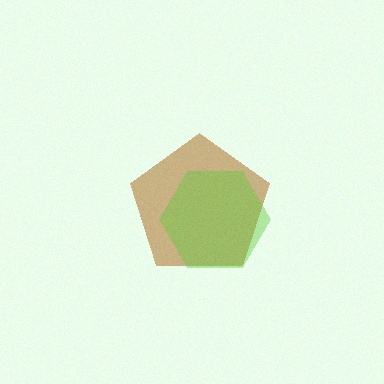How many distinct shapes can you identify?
There are 2 distinct shapes: a brown pentagon, a lime hexagon.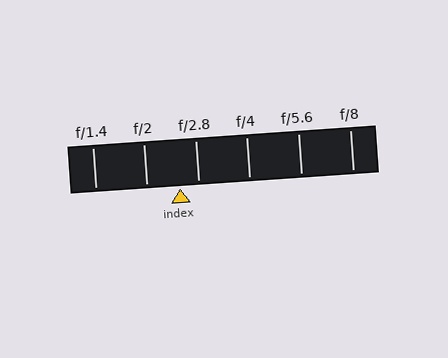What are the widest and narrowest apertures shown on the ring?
The widest aperture shown is f/1.4 and the narrowest is f/8.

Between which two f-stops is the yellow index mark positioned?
The index mark is between f/2 and f/2.8.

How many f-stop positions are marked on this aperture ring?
There are 6 f-stop positions marked.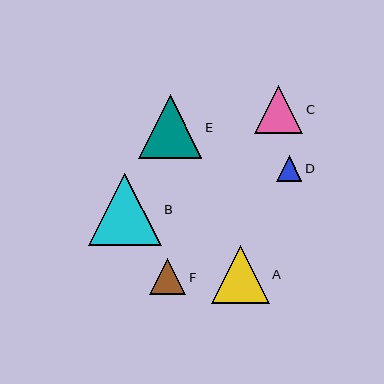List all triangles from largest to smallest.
From largest to smallest: B, E, A, C, F, D.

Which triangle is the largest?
Triangle B is the largest with a size of approximately 73 pixels.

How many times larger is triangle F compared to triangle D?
Triangle F is approximately 1.4 times the size of triangle D.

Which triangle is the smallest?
Triangle D is the smallest with a size of approximately 26 pixels.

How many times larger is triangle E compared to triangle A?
Triangle E is approximately 1.1 times the size of triangle A.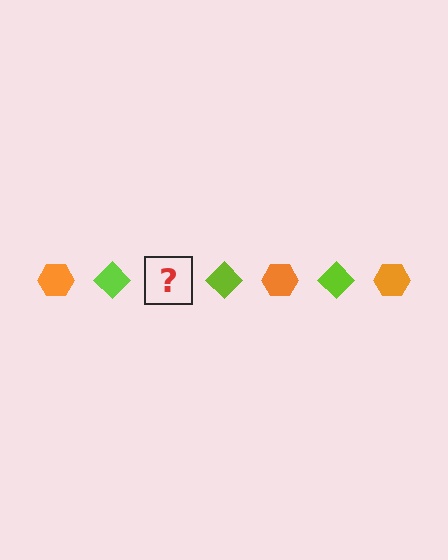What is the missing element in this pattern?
The missing element is an orange hexagon.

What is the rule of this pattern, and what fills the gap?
The rule is that the pattern alternates between orange hexagon and lime diamond. The gap should be filled with an orange hexagon.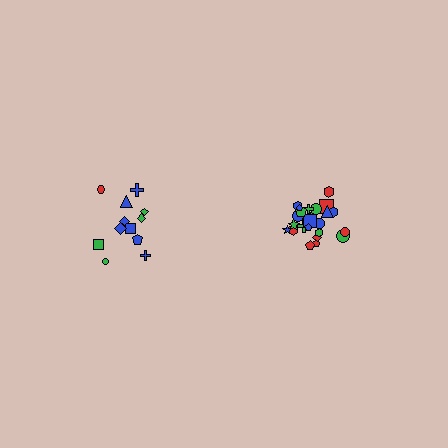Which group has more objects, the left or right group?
The right group.